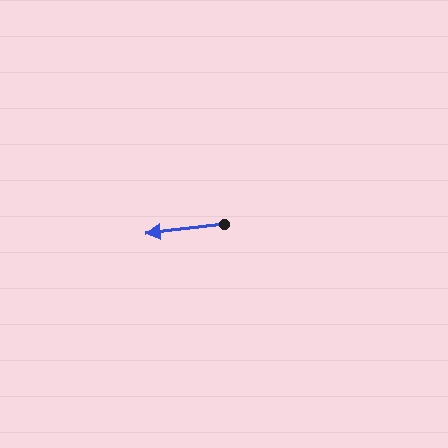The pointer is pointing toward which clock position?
Roughly 9 o'clock.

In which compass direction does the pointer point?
West.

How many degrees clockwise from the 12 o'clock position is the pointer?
Approximately 263 degrees.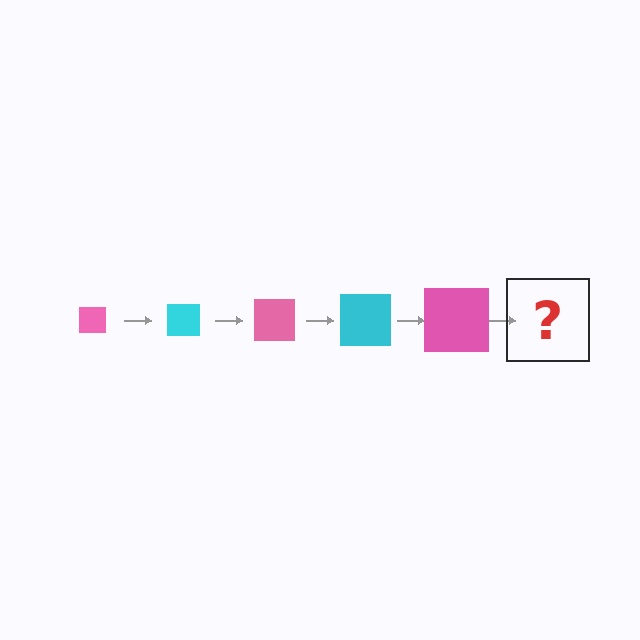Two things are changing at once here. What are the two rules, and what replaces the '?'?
The two rules are that the square grows larger each step and the color cycles through pink and cyan. The '?' should be a cyan square, larger than the previous one.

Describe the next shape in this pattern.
It should be a cyan square, larger than the previous one.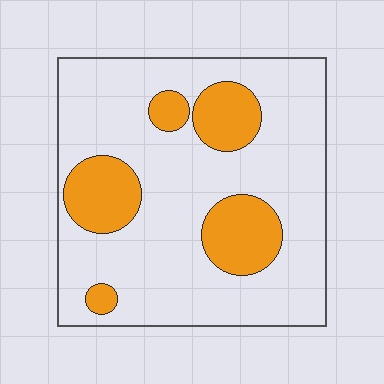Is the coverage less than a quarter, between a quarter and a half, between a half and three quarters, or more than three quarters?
Less than a quarter.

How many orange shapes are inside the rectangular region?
5.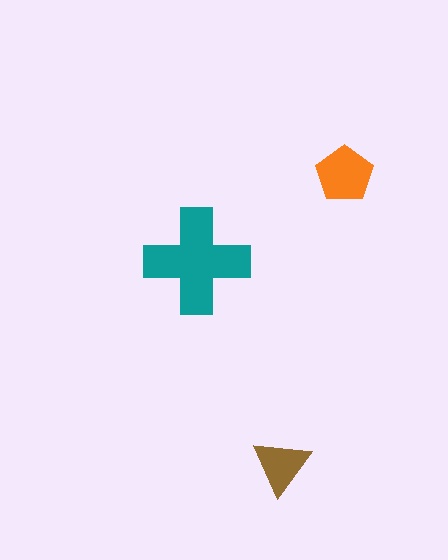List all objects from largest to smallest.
The teal cross, the orange pentagon, the brown triangle.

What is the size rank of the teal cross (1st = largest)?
1st.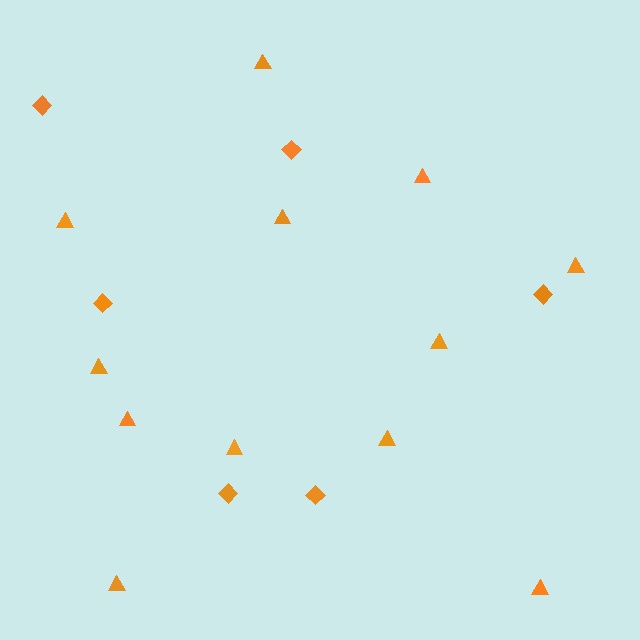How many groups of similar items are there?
There are 2 groups: one group of diamonds (6) and one group of triangles (12).